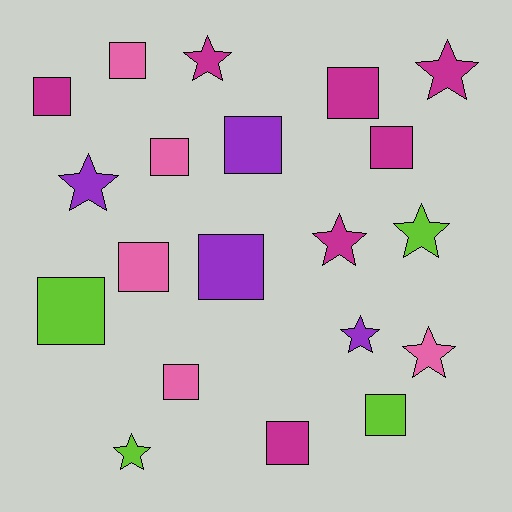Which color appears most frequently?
Magenta, with 7 objects.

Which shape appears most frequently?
Square, with 12 objects.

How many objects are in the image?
There are 20 objects.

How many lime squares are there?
There are 2 lime squares.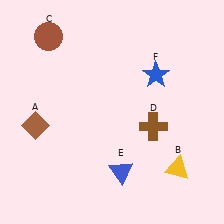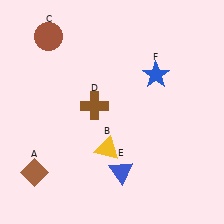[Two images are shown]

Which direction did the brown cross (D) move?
The brown cross (D) moved left.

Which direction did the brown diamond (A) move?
The brown diamond (A) moved down.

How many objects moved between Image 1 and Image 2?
3 objects moved between the two images.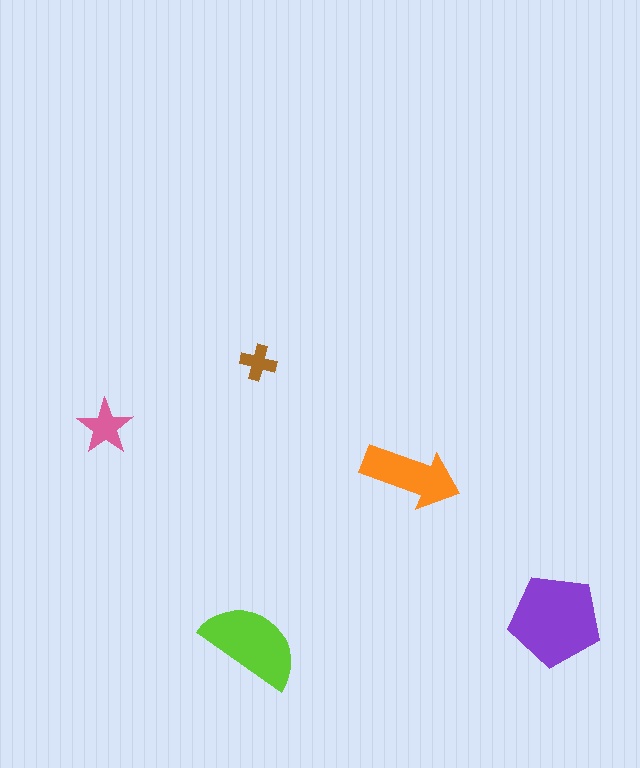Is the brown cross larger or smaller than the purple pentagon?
Smaller.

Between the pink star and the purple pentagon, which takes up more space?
The purple pentagon.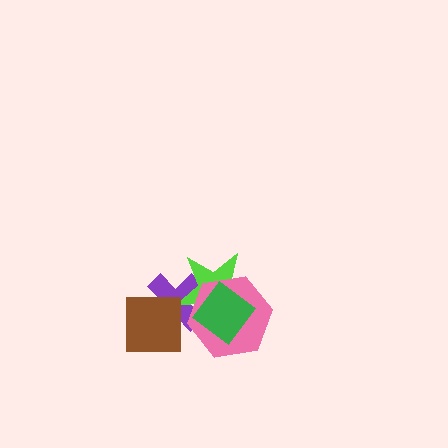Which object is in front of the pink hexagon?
The green diamond is in front of the pink hexagon.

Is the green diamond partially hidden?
No, no other shape covers it.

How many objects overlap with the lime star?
3 objects overlap with the lime star.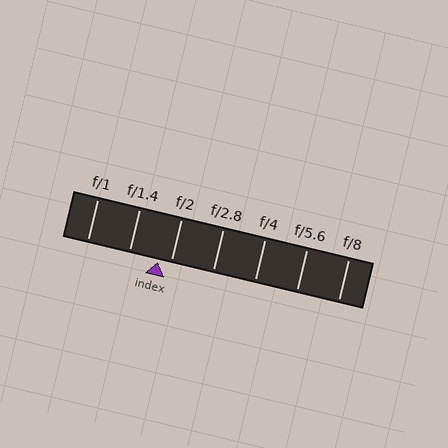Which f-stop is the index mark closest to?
The index mark is closest to f/2.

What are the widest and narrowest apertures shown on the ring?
The widest aperture shown is f/1 and the narrowest is f/8.